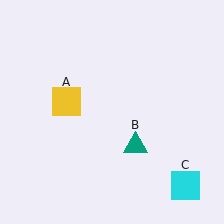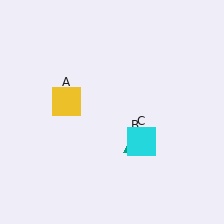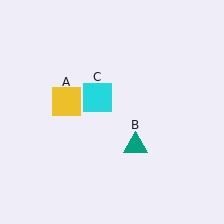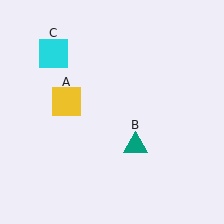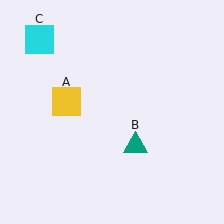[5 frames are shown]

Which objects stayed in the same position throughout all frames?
Yellow square (object A) and teal triangle (object B) remained stationary.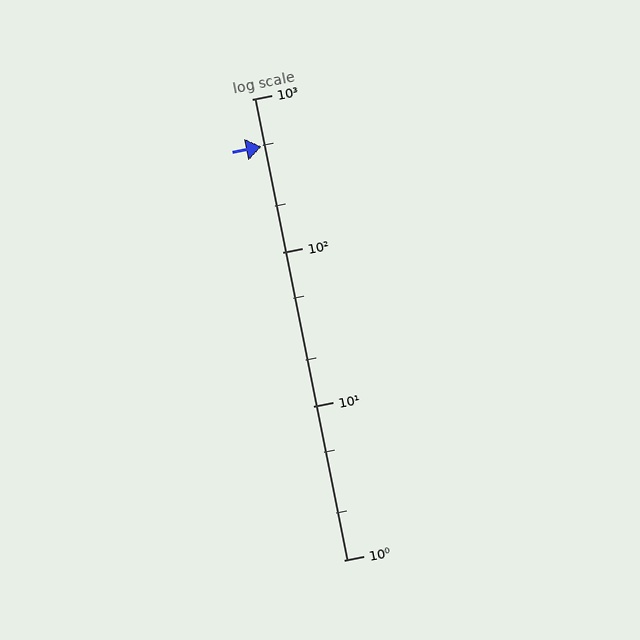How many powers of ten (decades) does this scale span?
The scale spans 3 decades, from 1 to 1000.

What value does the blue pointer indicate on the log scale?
The pointer indicates approximately 490.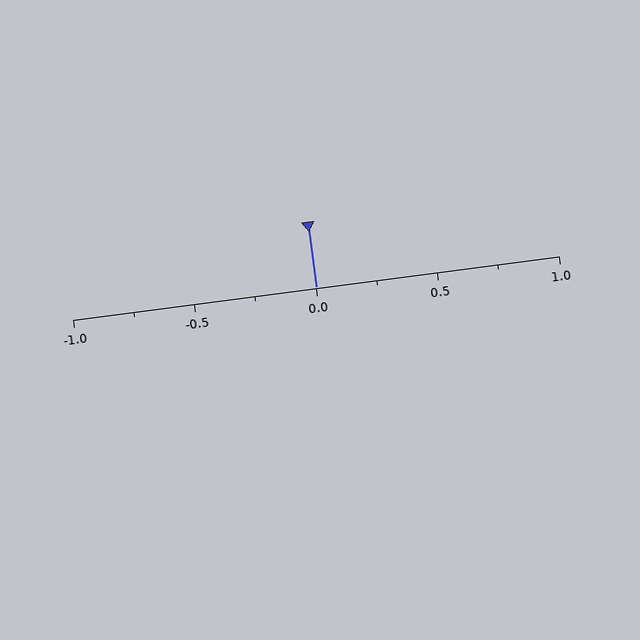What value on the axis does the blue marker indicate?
The marker indicates approximately 0.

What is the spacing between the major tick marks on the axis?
The major ticks are spaced 0.5 apart.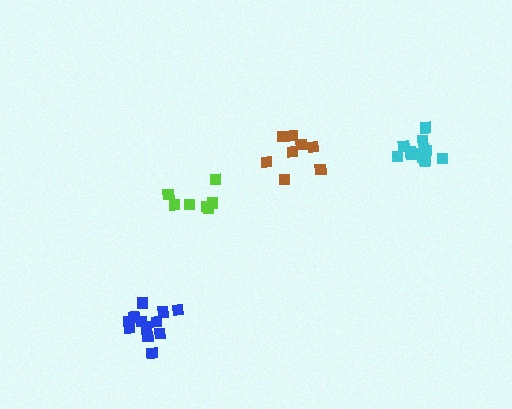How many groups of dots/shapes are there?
There are 4 groups.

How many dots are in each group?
Group 1: 8 dots, Group 2: 12 dots, Group 3: 7 dots, Group 4: 12 dots (39 total).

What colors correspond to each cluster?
The clusters are colored: brown, blue, lime, cyan.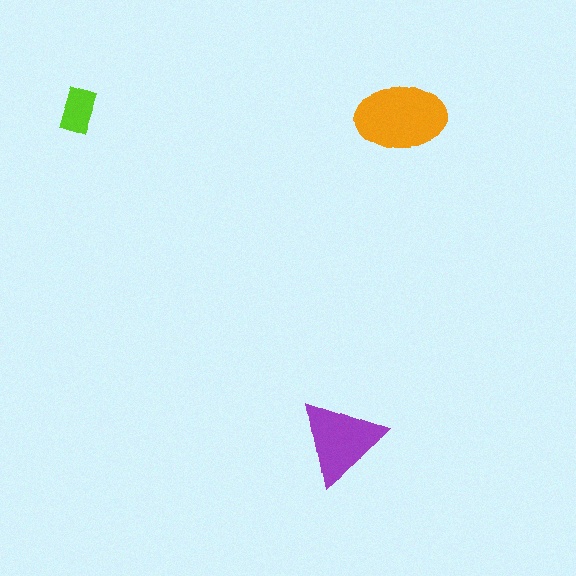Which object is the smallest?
The lime rectangle.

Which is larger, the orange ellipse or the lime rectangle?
The orange ellipse.